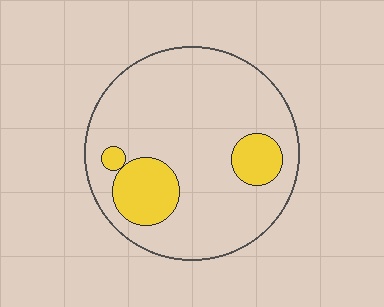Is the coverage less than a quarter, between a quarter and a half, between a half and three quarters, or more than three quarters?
Less than a quarter.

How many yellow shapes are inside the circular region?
3.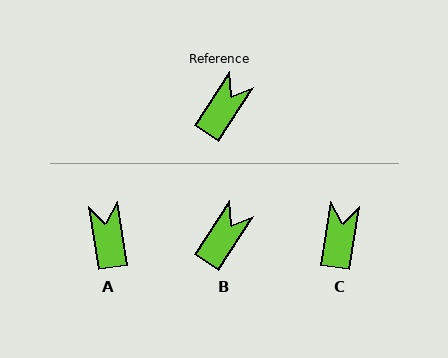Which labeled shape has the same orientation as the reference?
B.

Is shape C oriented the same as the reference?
No, it is off by about 24 degrees.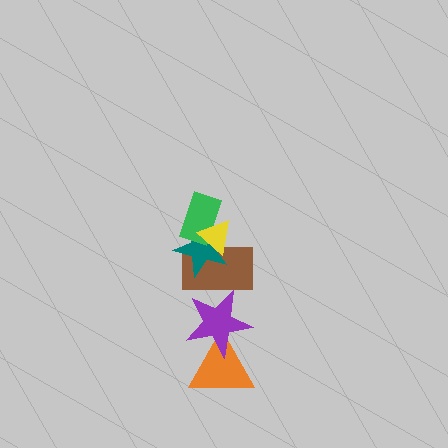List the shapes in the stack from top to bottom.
From top to bottom: the yellow triangle, the green rectangle, the teal star, the brown rectangle, the purple star, the orange triangle.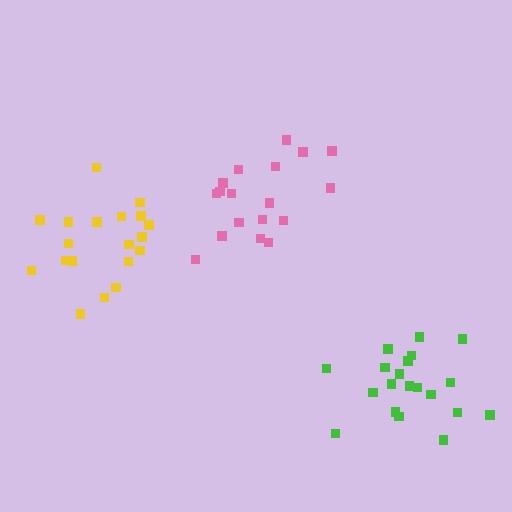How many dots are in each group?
Group 1: 20 dots, Group 2: 18 dots, Group 3: 19 dots (57 total).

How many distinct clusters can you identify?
There are 3 distinct clusters.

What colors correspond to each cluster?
The clusters are colored: green, pink, yellow.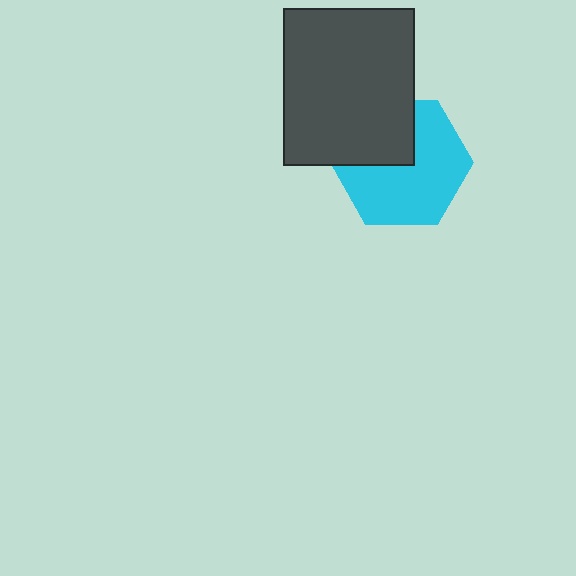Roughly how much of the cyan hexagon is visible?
Most of it is visible (roughly 67%).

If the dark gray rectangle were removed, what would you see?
You would see the complete cyan hexagon.